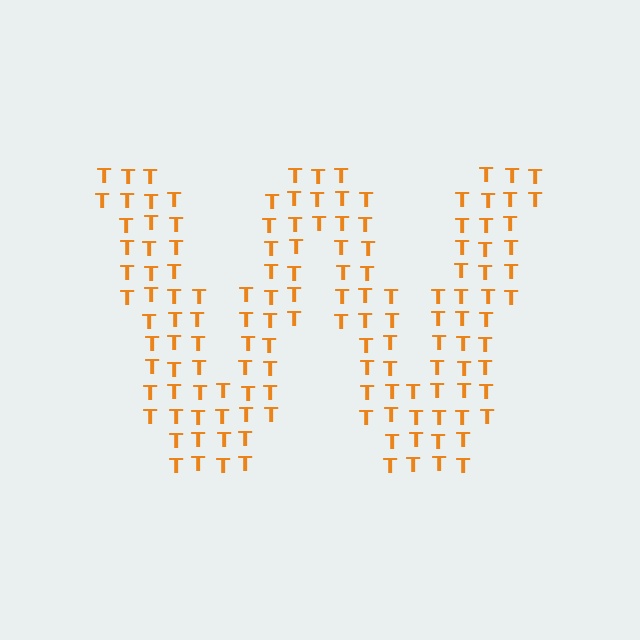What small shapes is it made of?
It is made of small letter T's.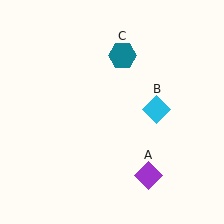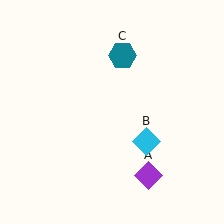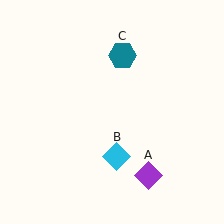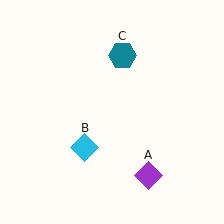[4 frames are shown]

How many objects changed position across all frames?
1 object changed position: cyan diamond (object B).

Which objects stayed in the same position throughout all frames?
Purple diamond (object A) and teal hexagon (object C) remained stationary.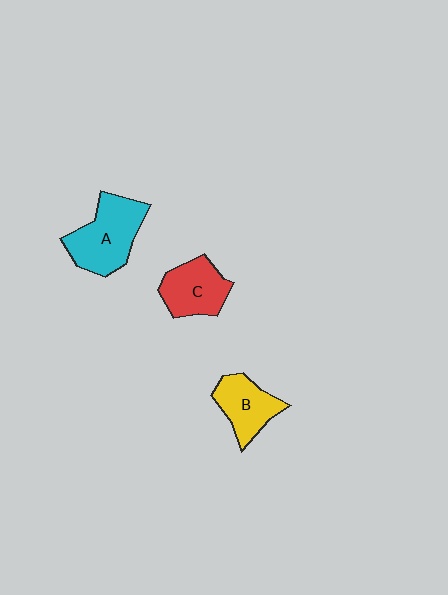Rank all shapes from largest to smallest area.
From largest to smallest: A (cyan), C (red), B (yellow).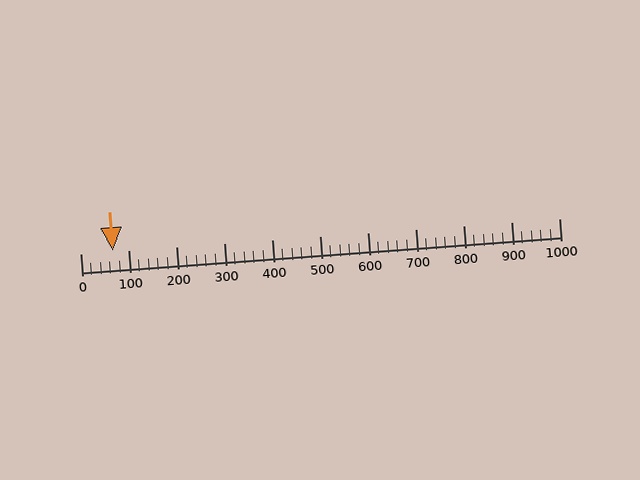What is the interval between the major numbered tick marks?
The major tick marks are spaced 100 units apart.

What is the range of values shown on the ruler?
The ruler shows values from 0 to 1000.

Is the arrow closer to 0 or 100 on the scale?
The arrow is closer to 100.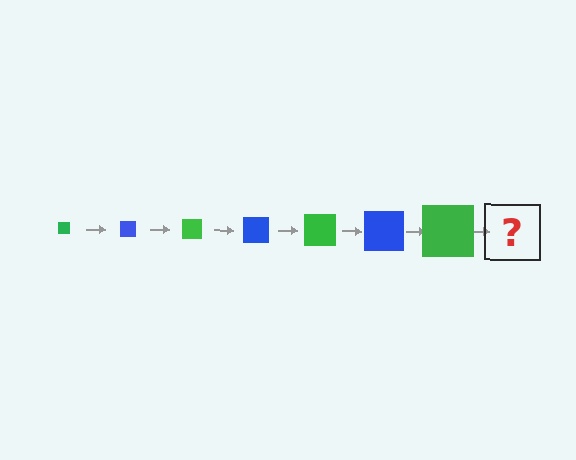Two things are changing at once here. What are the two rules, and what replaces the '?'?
The two rules are that the square grows larger each step and the color cycles through green and blue. The '?' should be a blue square, larger than the previous one.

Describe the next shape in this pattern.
It should be a blue square, larger than the previous one.